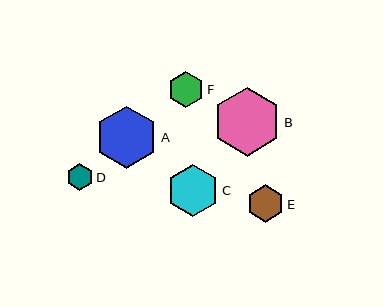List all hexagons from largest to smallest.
From largest to smallest: B, A, C, E, F, D.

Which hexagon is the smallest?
Hexagon D is the smallest with a size of approximately 27 pixels.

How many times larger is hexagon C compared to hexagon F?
Hexagon C is approximately 1.4 times the size of hexagon F.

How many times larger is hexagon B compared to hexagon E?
Hexagon B is approximately 1.8 times the size of hexagon E.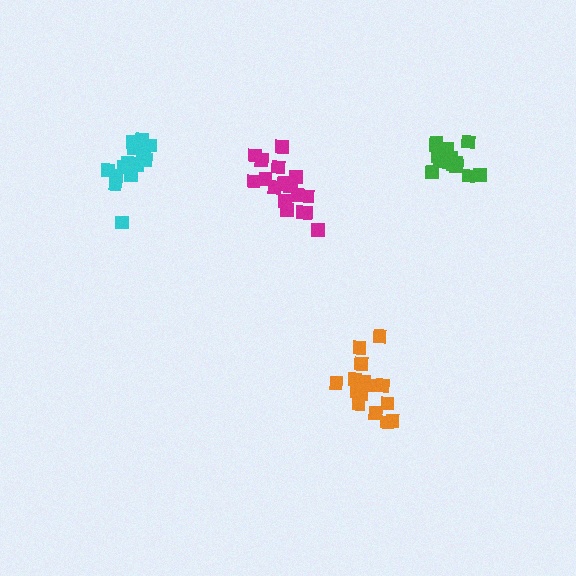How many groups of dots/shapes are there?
There are 4 groups.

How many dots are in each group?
Group 1: 13 dots, Group 2: 17 dots, Group 3: 19 dots, Group 4: 15 dots (64 total).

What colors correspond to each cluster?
The clusters are colored: green, cyan, magenta, orange.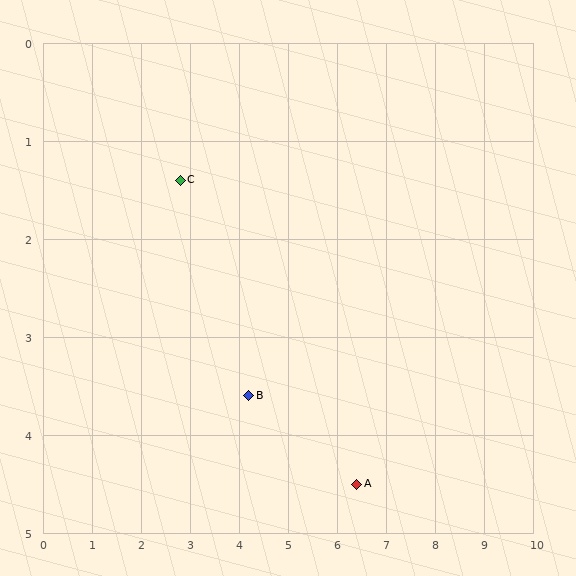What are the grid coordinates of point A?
Point A is at approximately (6.4, 4.5).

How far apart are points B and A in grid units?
Points B and A are about 2.4 grid units apart.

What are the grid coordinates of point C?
Point C is at approximately (2.8, 1.4).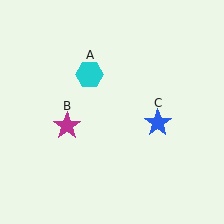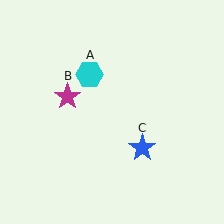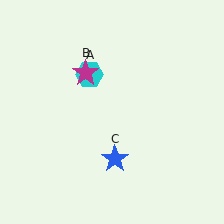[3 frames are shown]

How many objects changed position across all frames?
2 objects changed position: magenta star (object B), blue star (object C).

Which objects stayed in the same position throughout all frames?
Cyan hexagon (object A) remained stationary.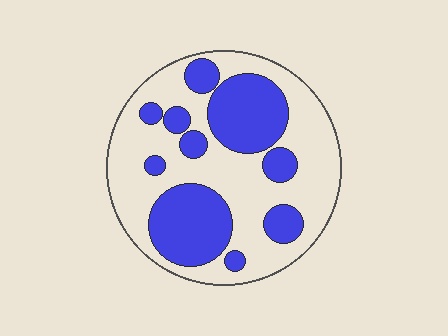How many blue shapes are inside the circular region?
10.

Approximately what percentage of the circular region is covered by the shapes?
Approximately 40%.